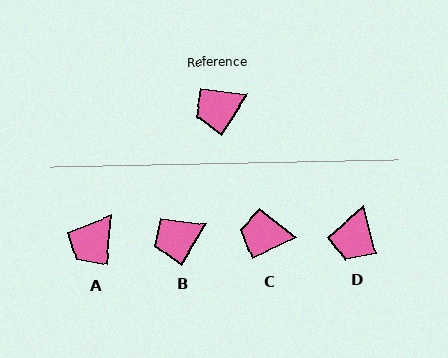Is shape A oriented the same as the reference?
No, it is off by about 28 degrees.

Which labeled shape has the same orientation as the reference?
B.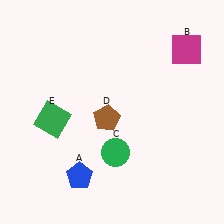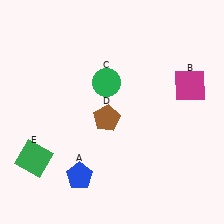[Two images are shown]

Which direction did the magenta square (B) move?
The magenta square (B) moved down.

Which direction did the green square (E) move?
The green square (E) moved down.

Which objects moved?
The objects that moved are: the magenta square (B), the green circle (C), the green square (E).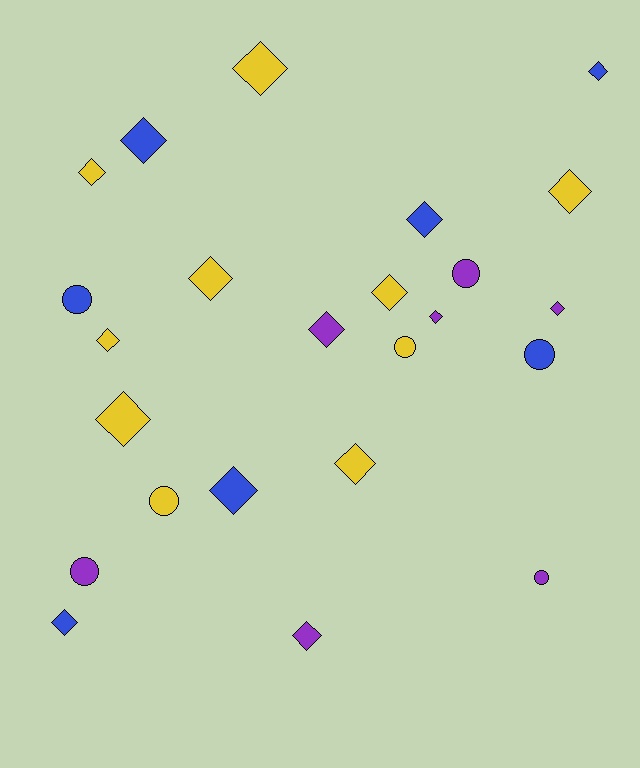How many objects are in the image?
There are 24 objects.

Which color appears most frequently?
Yellow, with 10 objects.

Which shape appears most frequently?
Diamond, with 17 objects.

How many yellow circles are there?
There are 2 yellow circles.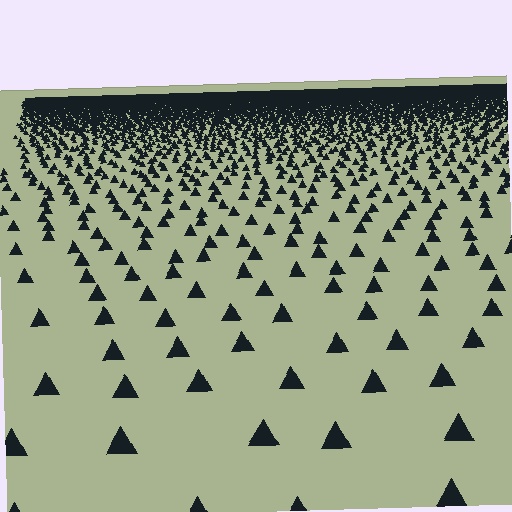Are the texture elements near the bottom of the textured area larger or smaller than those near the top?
Larger. Near the bottom, elements are closer to the viewer and appear at a bigger on-screen size.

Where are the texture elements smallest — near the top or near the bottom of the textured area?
Near the top.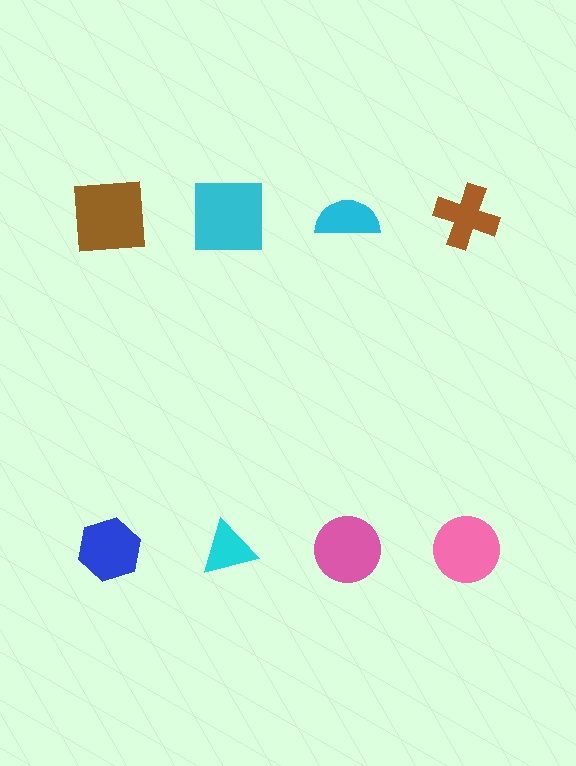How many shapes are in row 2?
4 shapes.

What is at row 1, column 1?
A brown square.